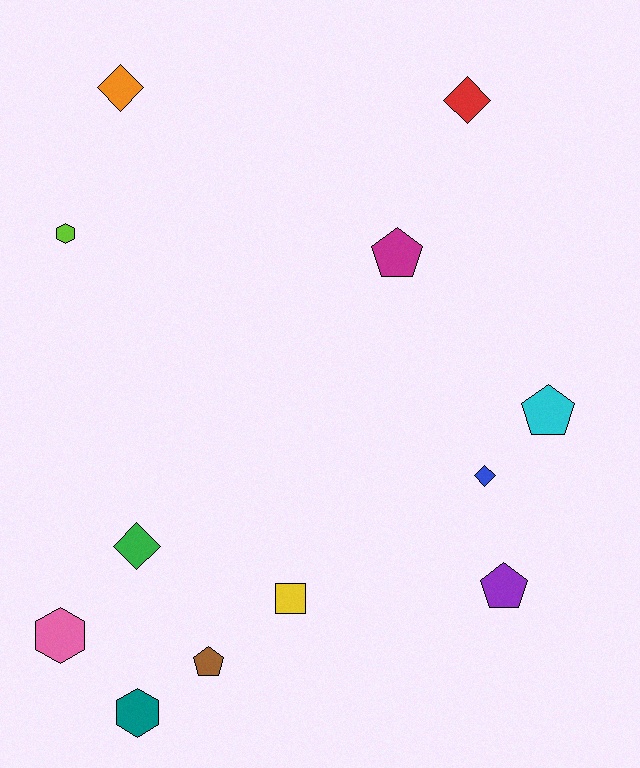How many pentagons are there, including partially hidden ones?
There are 4 pentagons.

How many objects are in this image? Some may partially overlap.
There are 12 objects.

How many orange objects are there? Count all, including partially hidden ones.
There is 1 orange object.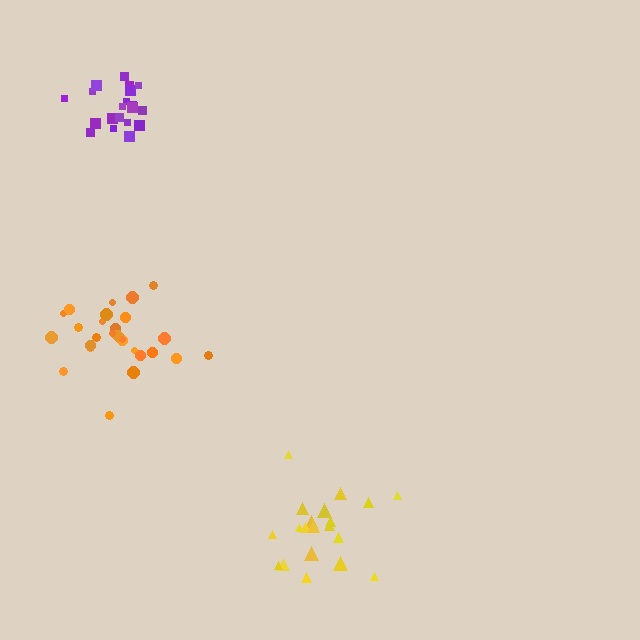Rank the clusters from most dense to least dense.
purple, yellow, orange.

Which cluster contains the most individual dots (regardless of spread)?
Orange (28).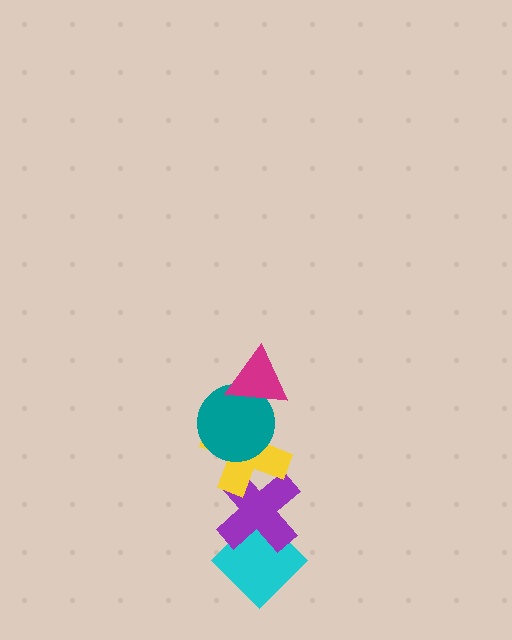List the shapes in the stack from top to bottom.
From top to bottom: the magenta triangle, the teal circle, the yellow cross, the purple cross, the cyan diamond.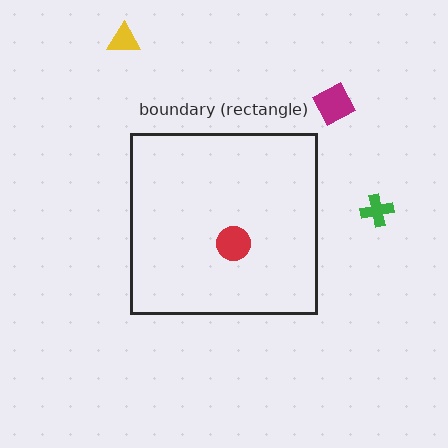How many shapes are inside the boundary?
1 inside, 3 outside.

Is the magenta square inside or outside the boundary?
Outside.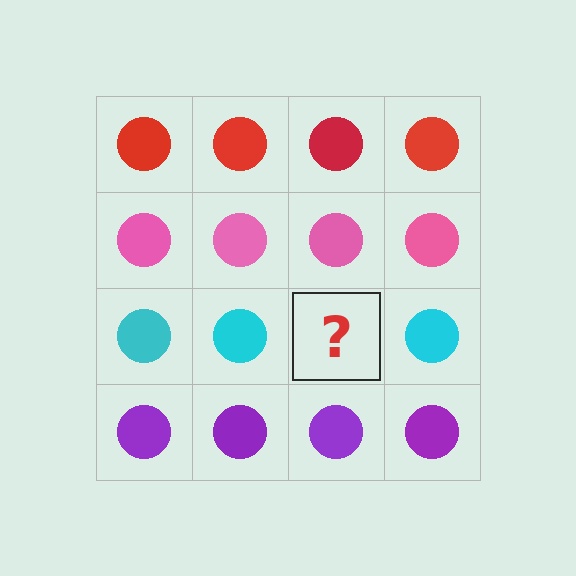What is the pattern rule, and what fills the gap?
The rule is that each row has a consistent color. The gap should be filled with a cyan circle.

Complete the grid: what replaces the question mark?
The question mark should be replaced with a cyan circle.